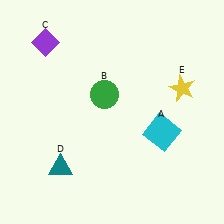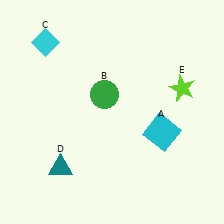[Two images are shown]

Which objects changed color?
C changed from purple to cyan. E changed from yellow to lime.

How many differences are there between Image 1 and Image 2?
There are 2 differences between the two images.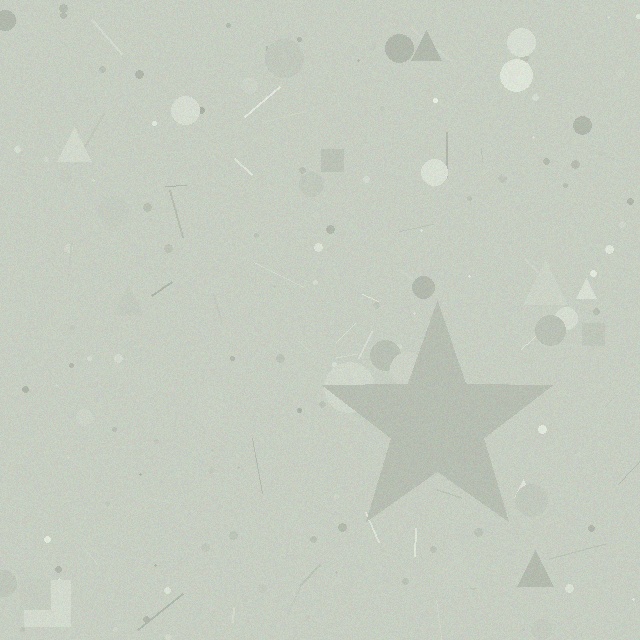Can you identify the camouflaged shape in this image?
The camouflaged shape is a star.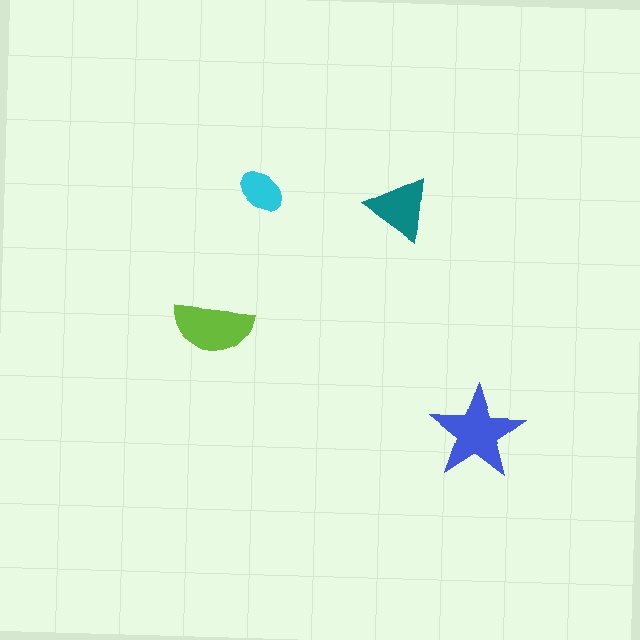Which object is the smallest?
The cyan ellipse.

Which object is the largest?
The blue star.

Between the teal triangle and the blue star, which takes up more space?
The blue star.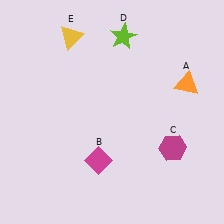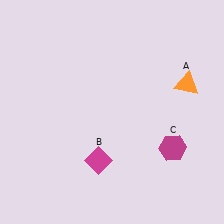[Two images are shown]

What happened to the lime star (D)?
The lime star (D) was removed in Image 2. It was in the top-right area of Image 1.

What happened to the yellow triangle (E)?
The yellow triangle (E) was removed in Image 2. It was in the top-left area of Image 1.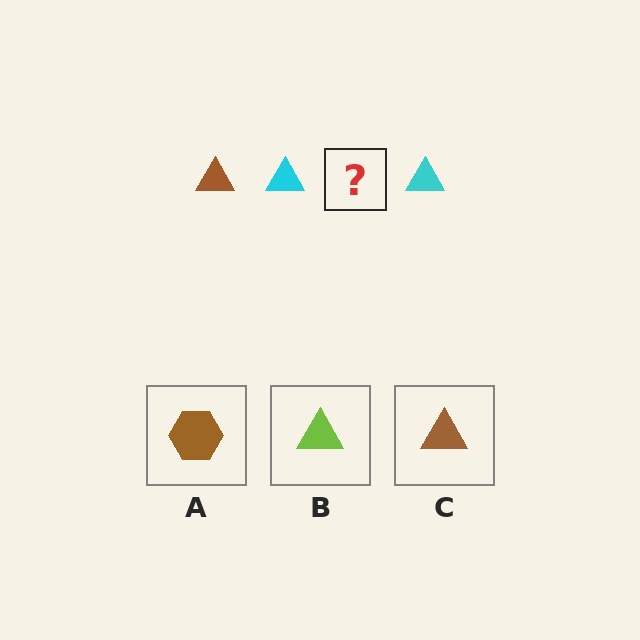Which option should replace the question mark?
Option C.